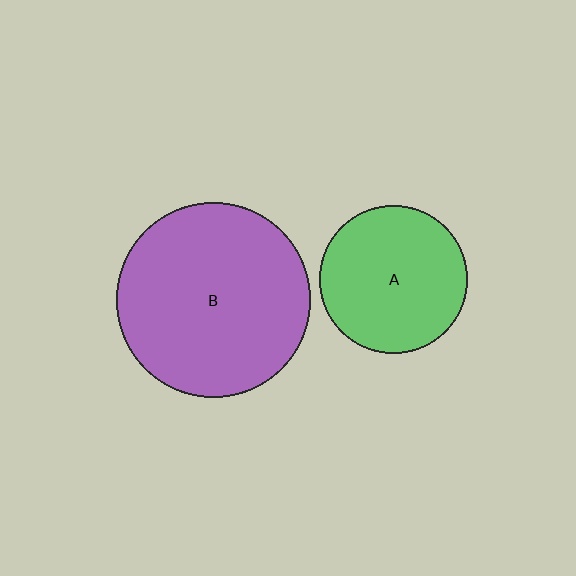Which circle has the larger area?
Circle B (purple).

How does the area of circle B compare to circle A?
Approximately 1.7 times.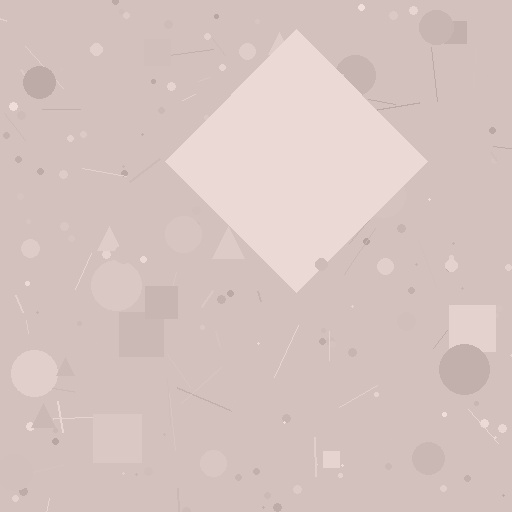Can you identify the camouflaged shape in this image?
The camouflaged shape is a diamond.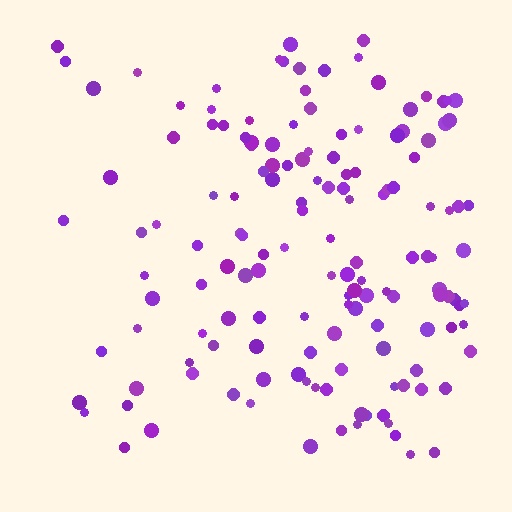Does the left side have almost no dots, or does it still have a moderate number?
Still a moderate number, just noticeably fewer than the right.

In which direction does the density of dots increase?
From left to right, with the right side densest.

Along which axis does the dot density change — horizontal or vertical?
Horizontal.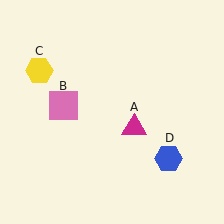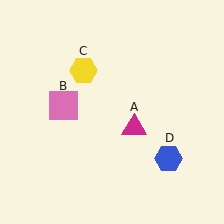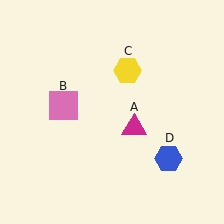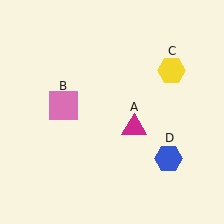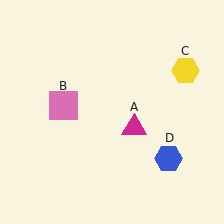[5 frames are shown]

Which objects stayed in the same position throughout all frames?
Magenta triangle (object A) and pink square (object B) and blue hexagon (object D) remained stationary.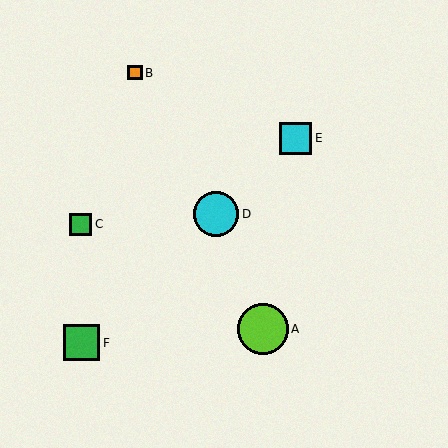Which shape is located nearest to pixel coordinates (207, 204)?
The cyan circle (labeled D) at (216, 214) is nearest to that location.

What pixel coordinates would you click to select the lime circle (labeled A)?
Click at (263, 329) to select the lime circle A.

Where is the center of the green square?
The center of the green square is at (81, 224).